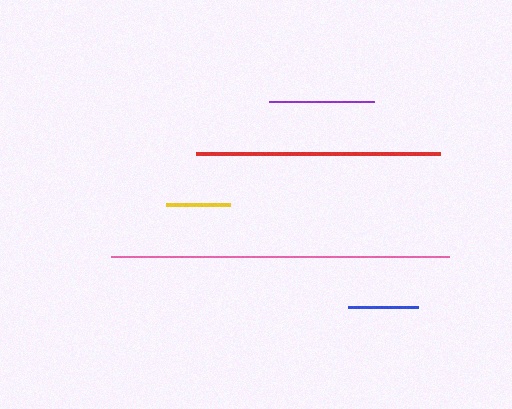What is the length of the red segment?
The red segment is approximately 244 pixels long.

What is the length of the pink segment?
The pink segment is approximately 338 pixels long.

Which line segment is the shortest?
The yellow line is the shortest at approximately 65 pixels.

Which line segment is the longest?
The pink line is the longest at approximately 338 pixels.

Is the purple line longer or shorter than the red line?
The red line is longer than the purple line.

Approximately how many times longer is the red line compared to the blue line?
The red line is approximately 3.5 times the length of the blue line.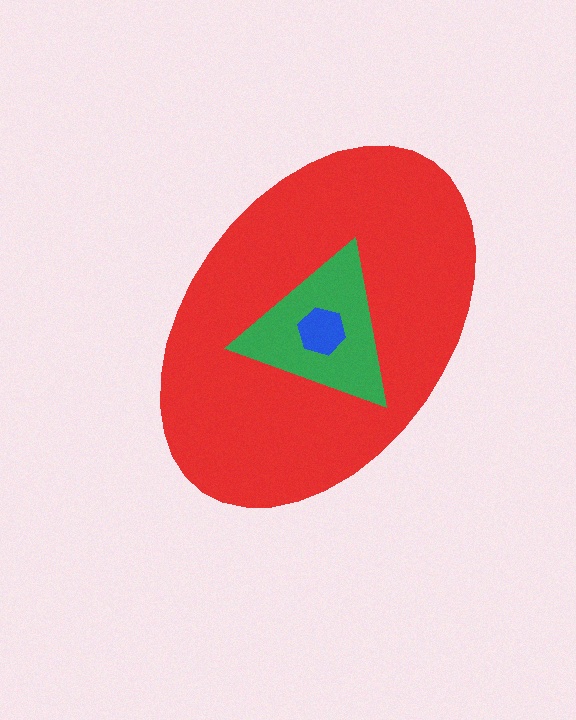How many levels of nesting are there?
3.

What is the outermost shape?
The red ellipse.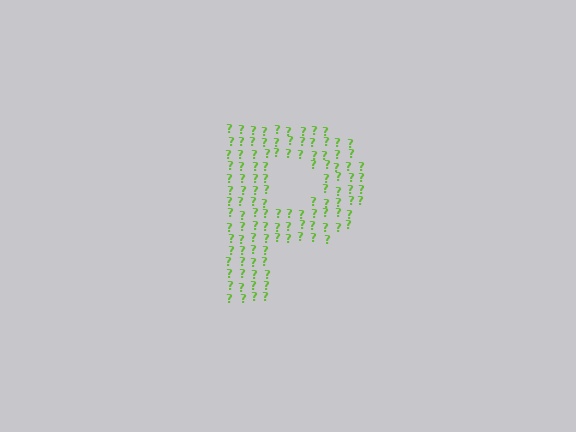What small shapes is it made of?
It is made of small question marks.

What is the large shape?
The large shape is the letter P.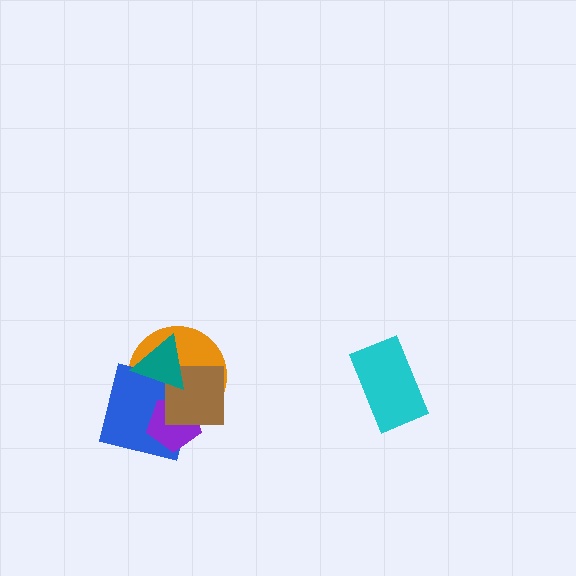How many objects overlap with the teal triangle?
3 objects overlap with the teal triangle.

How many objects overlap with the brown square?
4 objects overlap with the brown square.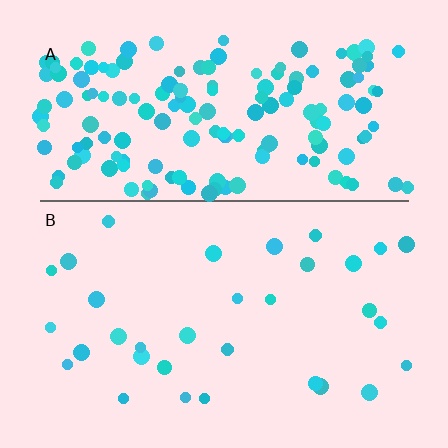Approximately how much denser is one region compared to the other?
Approximately 5.0× — region A over region B.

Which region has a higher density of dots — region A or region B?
A (the top).